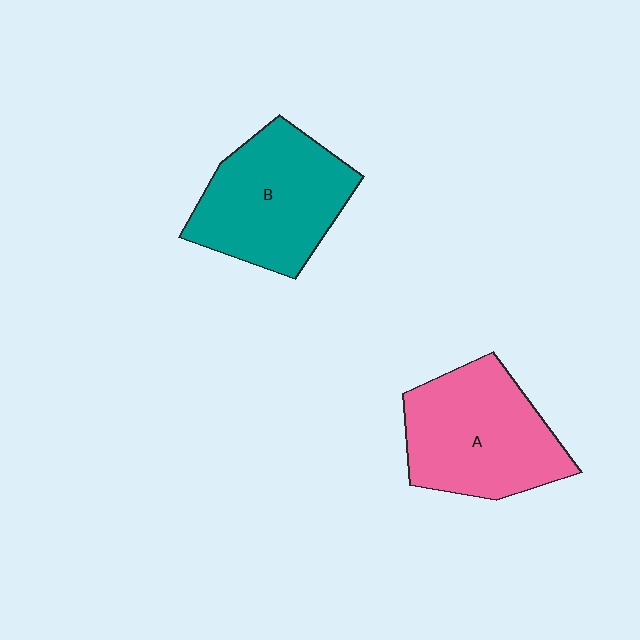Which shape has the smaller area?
Shape B (teal).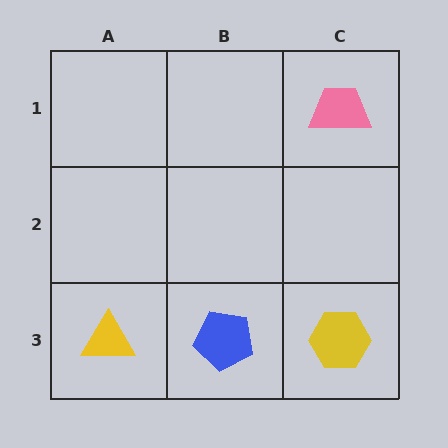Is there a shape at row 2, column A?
No, that cell is empty.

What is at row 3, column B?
A blue pentagon.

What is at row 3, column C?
A yellow hexagon.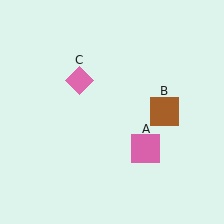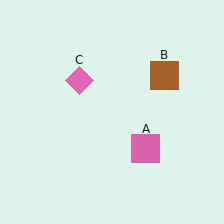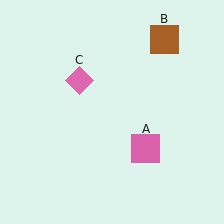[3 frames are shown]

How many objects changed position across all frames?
1 object changed position: brown square (object B).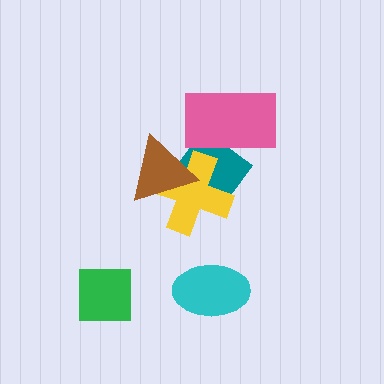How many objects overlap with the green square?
0 objects overlap with the green square.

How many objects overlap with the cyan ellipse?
0 objects overlap with the cyan ellipse.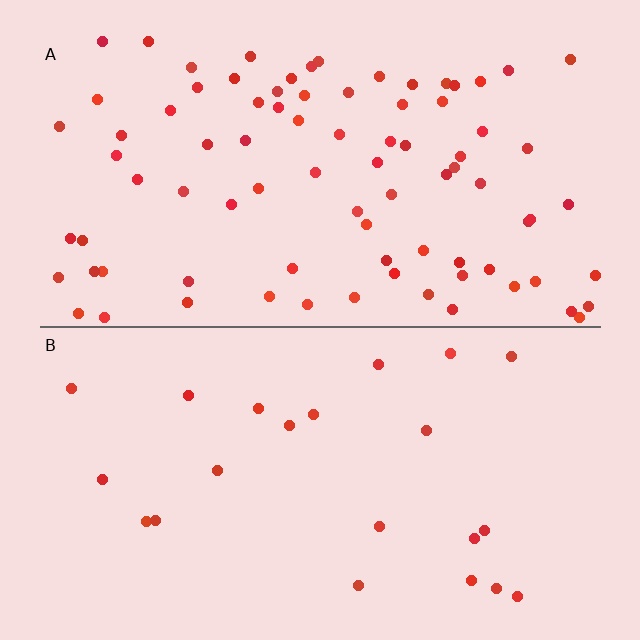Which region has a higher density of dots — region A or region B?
A (the top).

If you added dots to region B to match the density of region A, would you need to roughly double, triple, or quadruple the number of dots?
Approximately quadruple.